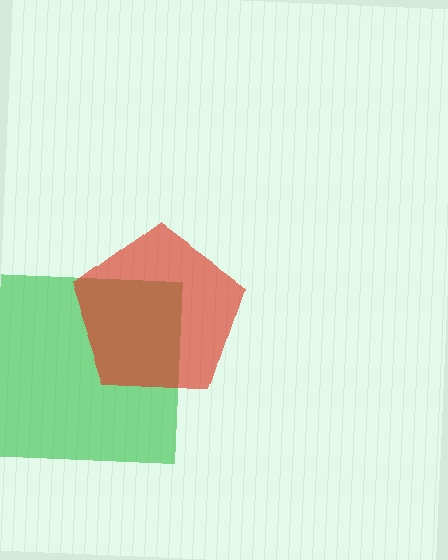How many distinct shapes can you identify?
There are 2 distinct shapes: a green square, a red pentagon.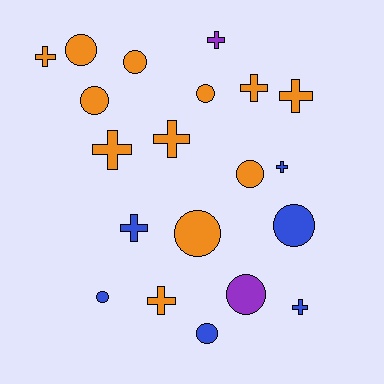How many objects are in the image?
There are 20 objects.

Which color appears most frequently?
Orange, with 12 objects.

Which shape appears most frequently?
Circle, with 10 objects.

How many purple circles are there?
There is 1 purple circle.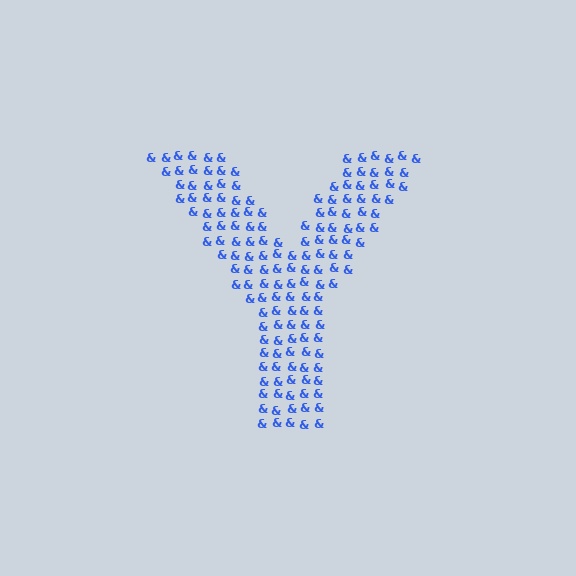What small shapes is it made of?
It is made of small ampersands.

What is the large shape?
The large shape is the letter Y.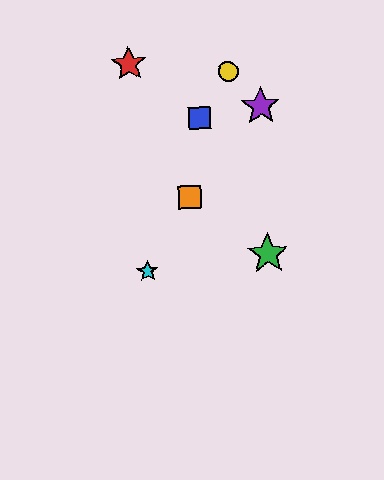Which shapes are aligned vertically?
The green star, the purple star are aligned vertically.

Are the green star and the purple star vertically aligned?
Yes, both are at x≈268.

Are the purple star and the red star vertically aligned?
No, the purple star is at x≈261 and the red star is at x≈129.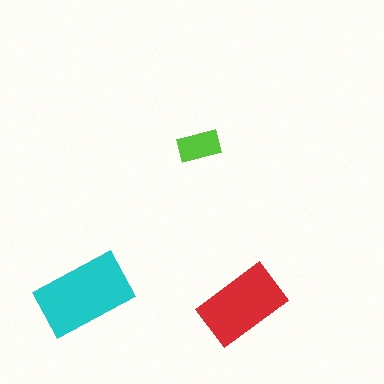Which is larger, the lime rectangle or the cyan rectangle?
The cyan one.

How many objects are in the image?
There are 3 objects in the image.